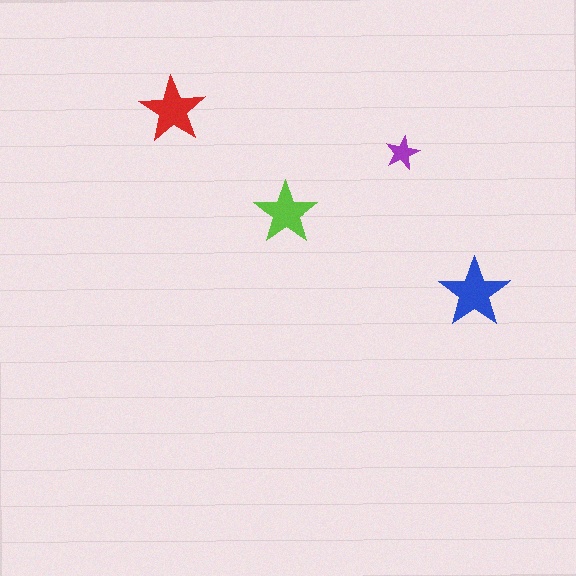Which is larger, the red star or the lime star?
The red one.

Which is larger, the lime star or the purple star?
The lime one.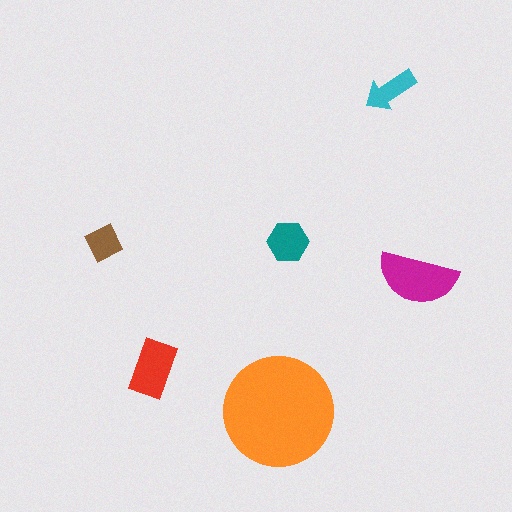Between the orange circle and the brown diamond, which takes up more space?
The orange circle.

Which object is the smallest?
The brown diamond.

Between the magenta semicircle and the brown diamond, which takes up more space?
The magenta semicircle.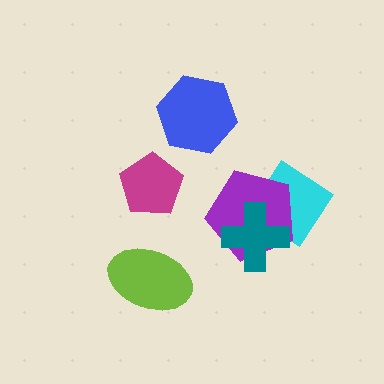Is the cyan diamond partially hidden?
Yes, it is partially covered by another shape.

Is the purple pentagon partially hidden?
Yes, it is partially covered by another shape.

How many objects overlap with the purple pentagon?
2 objects overlap with the purple pentagon.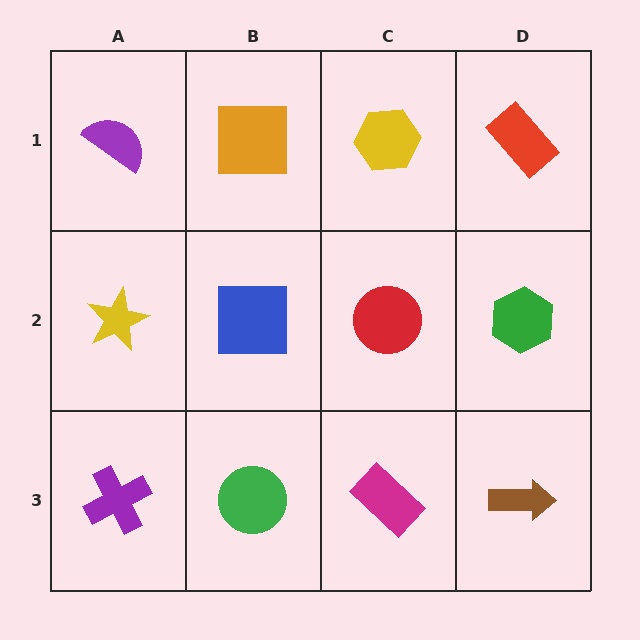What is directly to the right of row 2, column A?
A blue square.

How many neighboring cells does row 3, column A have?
2.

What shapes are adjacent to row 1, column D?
A green hexagon (row 2, column D), a yellow hexagon (row 1, column C).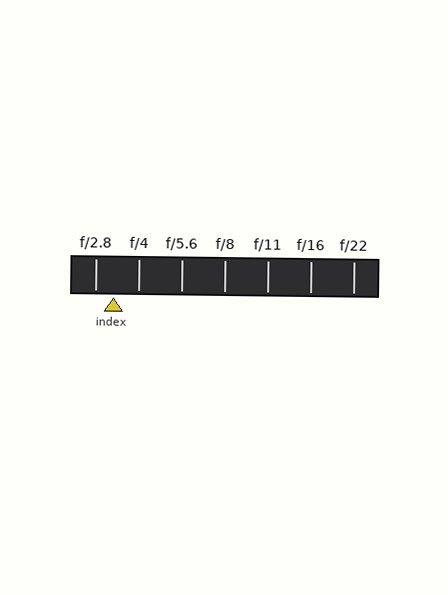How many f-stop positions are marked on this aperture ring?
There are 7 f-stop positions marked.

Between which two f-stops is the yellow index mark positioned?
The index mark is between f/2.8 and f/4.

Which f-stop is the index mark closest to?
The index mark is closest to f/2.8.